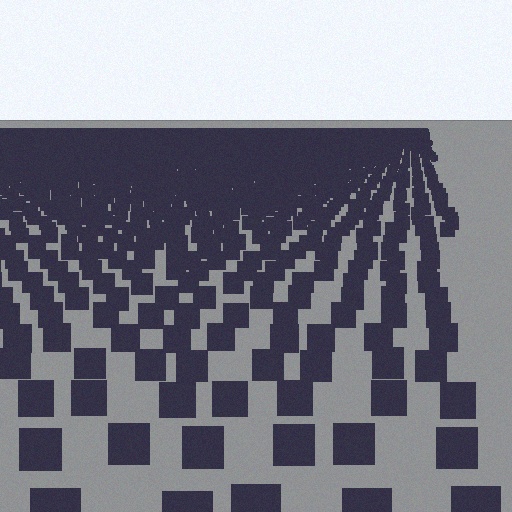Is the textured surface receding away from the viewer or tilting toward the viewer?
The surface is receding away from the viewer. Texture elements get smaller and denser toward the top.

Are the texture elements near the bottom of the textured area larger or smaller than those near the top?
Larger. Near the bottom, elements are closer to the viewer and appear at a bigger on-screen size.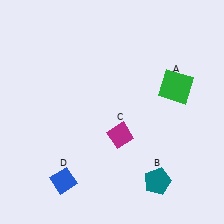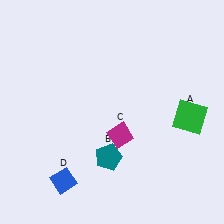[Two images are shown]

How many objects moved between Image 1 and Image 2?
2 objects moved between the two images.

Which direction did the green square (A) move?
The green square (A) moved down.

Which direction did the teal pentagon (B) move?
The teal pentagon (B) moved left.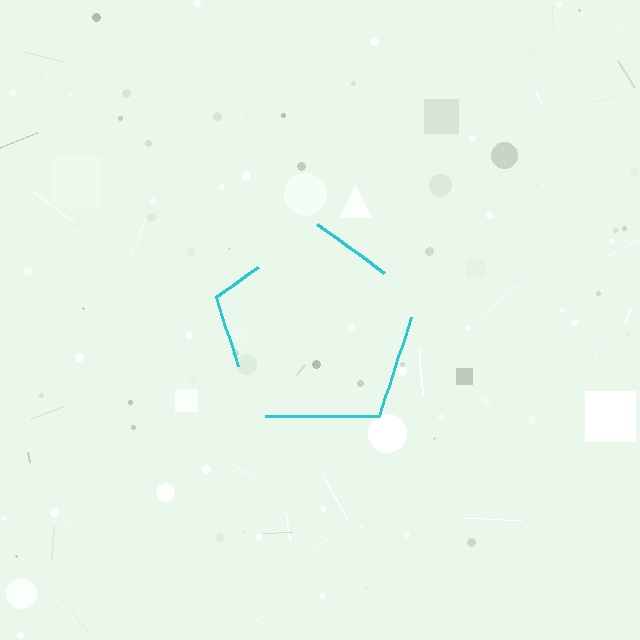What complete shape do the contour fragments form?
The contour fragments form a pentagon.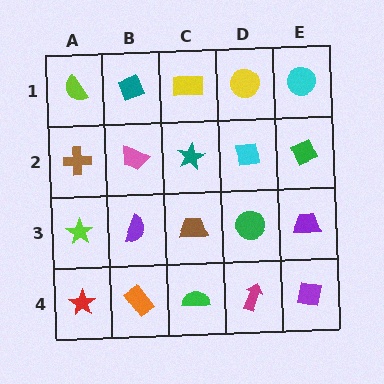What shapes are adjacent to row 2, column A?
A lime semicircle (row 1, column A), a lime star (row 3, column A), a pink trapezoid (row 2, column B).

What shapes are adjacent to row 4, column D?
A green circle (row 3, column D), a green semicircle (row 4, column C), a purple square (row 4, column E).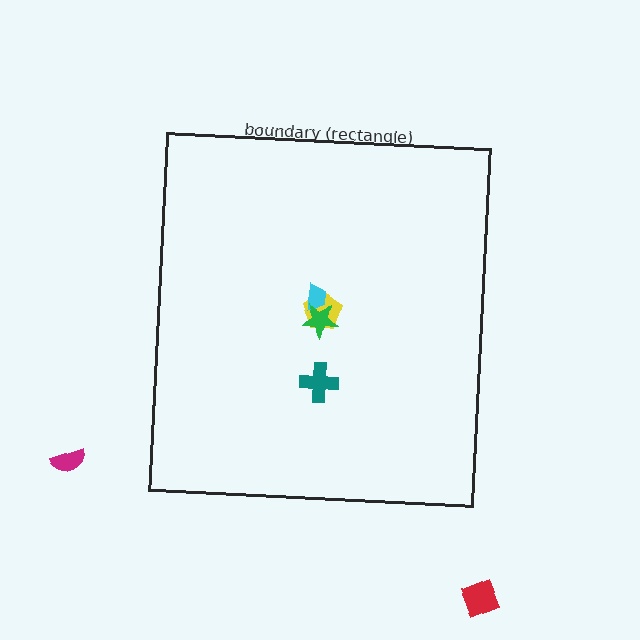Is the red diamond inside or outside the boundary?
Outside.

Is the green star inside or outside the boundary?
Inside.